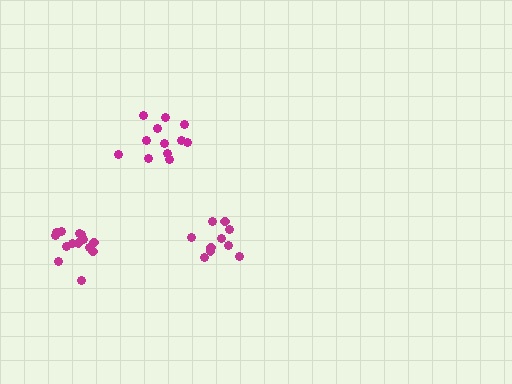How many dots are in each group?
Group 1: 10 dots, Group 2: 12 dots, Group 3: 14 dots (36 total).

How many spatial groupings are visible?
There are 3 spatial groupings.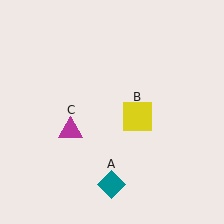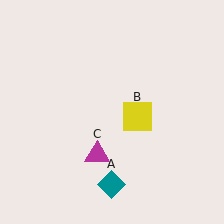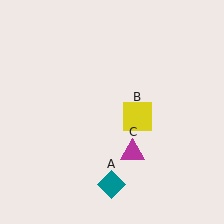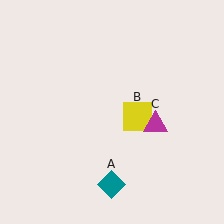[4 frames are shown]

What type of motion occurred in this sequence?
The magenta triangle (object C) rotated counterclockwise around the center of the scene.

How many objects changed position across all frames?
1 object changed position: magenta triangle (object C).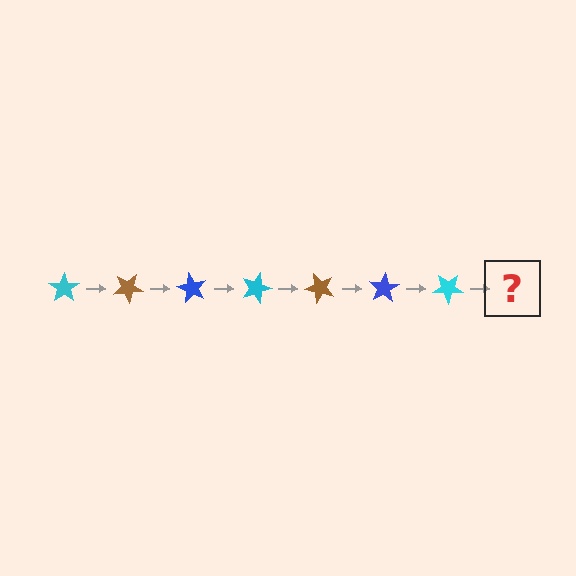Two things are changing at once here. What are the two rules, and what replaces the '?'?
The two rules are that it rotates 30 degrees each step and the color cycles through cyan, brown, and blue. The '?' should be a brown star, rotated 210 degrees from the start.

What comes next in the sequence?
The next element should be a brown star, rotated 210 degrees from the start.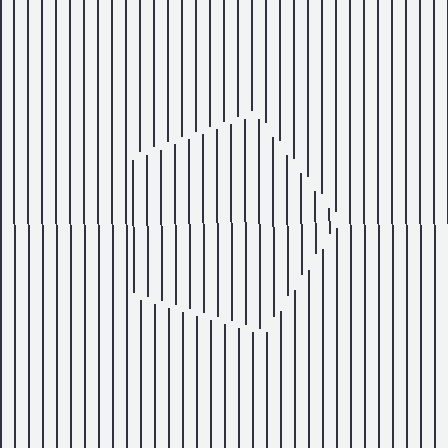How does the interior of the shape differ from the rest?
The interior of the shape contains the same grating, shifted by half a period — the contour is defined by the phase discontinuity where line-ends from the inner and outer gratings abut.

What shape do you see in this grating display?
An illusory pentagon. The interior of the shape contains the same grating, shifted by half a period — the contour is defined by the phase discontinuity where line-ends from the inner and outer gratings abut.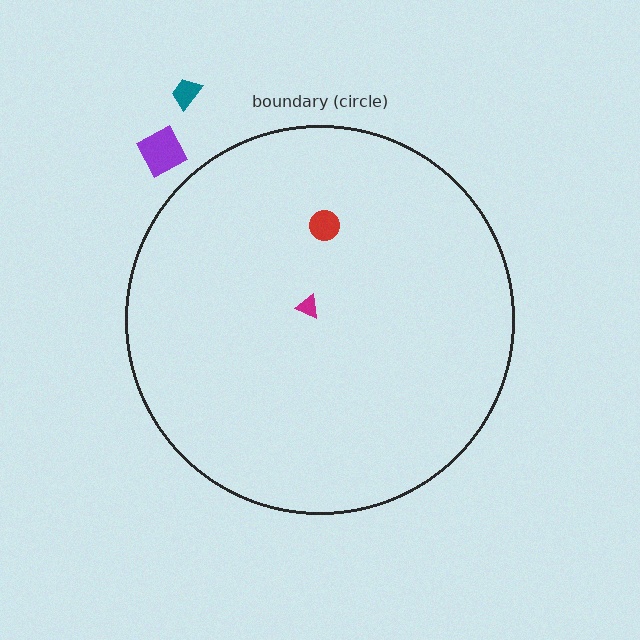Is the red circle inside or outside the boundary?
Inside.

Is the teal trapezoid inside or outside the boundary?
Outside.